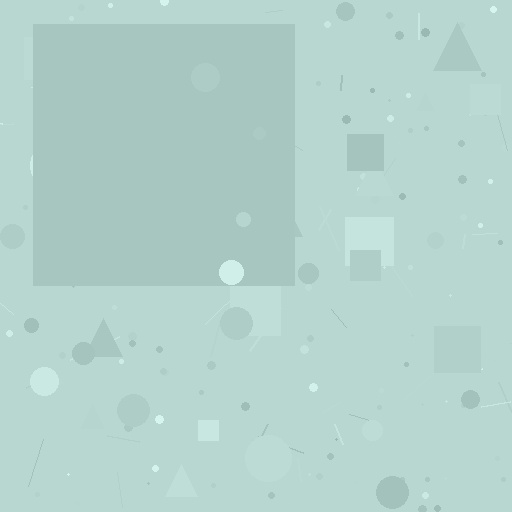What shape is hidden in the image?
A square is hidden in the image.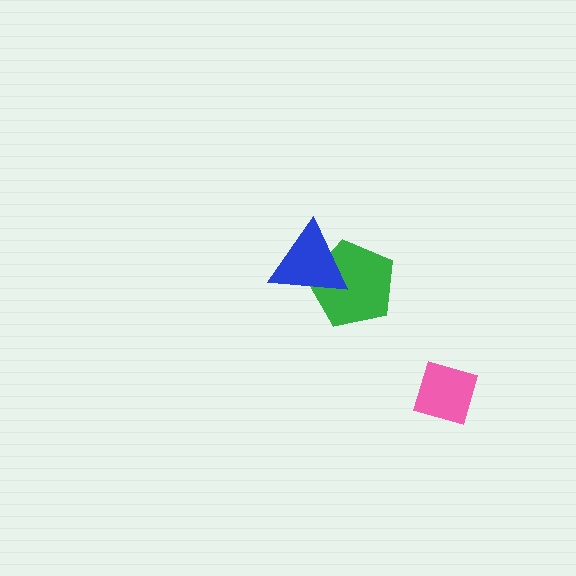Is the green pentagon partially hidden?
Yes, it is partially covered by another shape.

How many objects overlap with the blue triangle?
1 object overlaps with the blue triangle.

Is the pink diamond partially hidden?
No, no other shape covers it.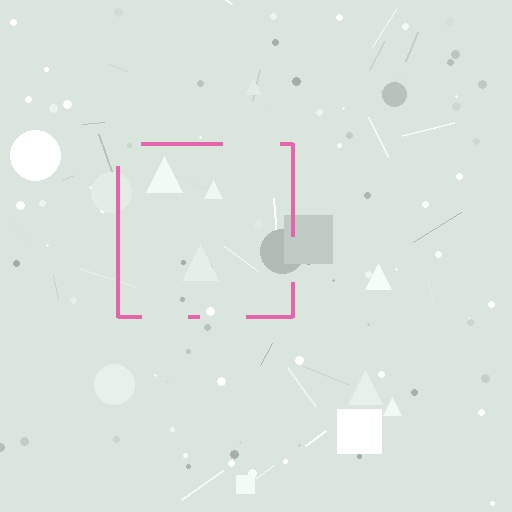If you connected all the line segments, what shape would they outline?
They would outline a square.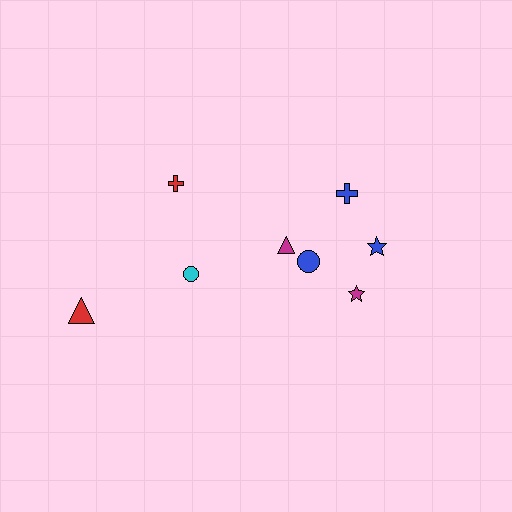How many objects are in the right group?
There are 5 objects.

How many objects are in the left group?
There are 3 objects.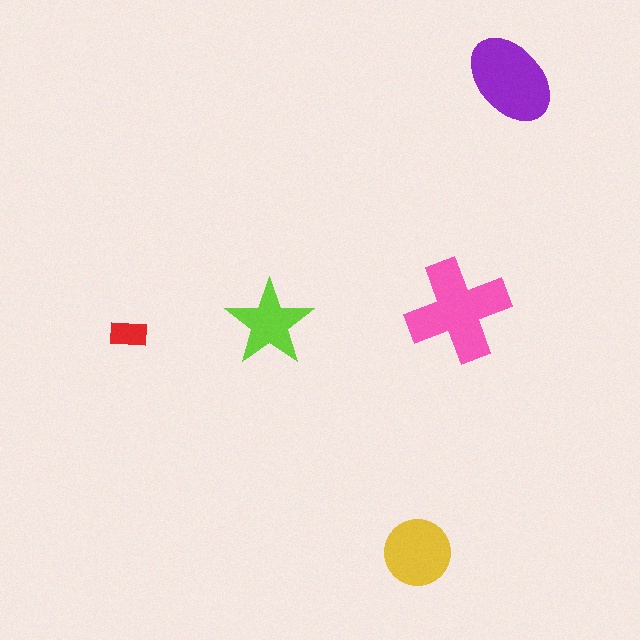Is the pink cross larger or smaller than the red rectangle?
Larger.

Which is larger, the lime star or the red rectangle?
The lime star.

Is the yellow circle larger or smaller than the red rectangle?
Larger.